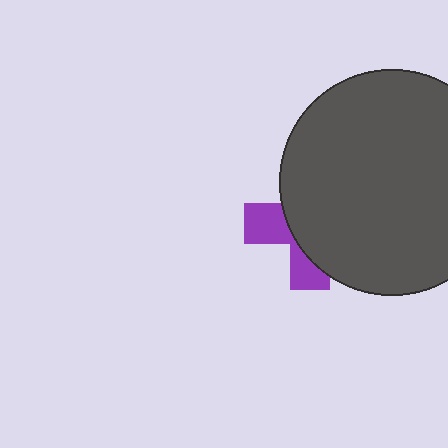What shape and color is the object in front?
The object in front is a dark gray circle.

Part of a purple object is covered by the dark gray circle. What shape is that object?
It is a cross.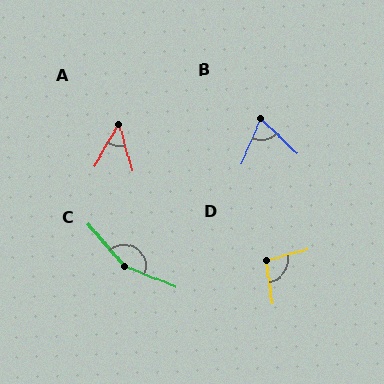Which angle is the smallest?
A, at approximately 46 degrees.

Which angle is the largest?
C, at approximately 152 degrees.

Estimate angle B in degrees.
Approximately 71 degrees.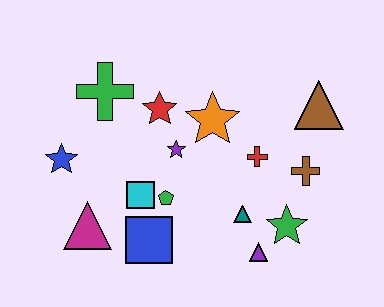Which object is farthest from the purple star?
The brown triangle is farthest from the purple star.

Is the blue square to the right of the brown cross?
No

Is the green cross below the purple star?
No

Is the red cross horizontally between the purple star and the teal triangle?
No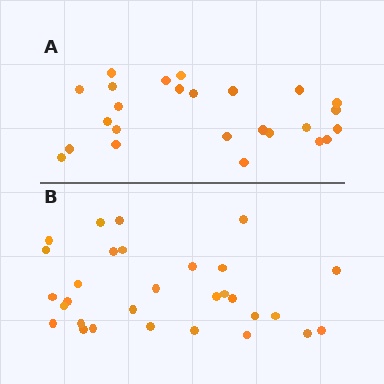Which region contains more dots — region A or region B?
Region B (the bottom region) has more dots.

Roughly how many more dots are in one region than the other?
Region B has about 5 more dots than region A.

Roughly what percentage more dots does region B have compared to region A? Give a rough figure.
About 20% more.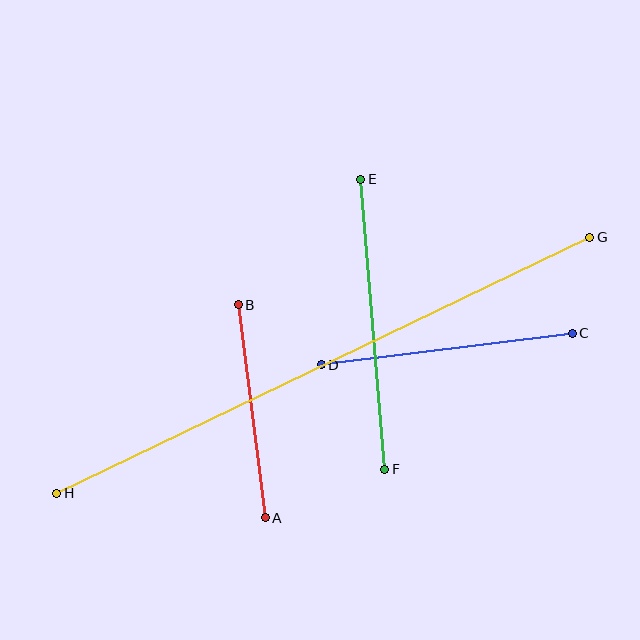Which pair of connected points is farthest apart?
Points G and H are farthest apart.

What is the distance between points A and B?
The distance is approximately 214 pixels.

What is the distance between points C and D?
The distance is approximately 253 pixels.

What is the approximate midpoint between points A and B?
The midpoint is at approximately (252, 411) pixels.